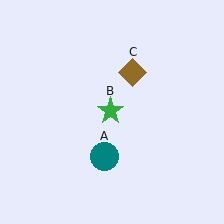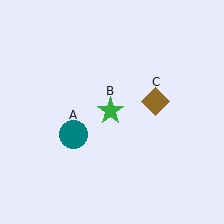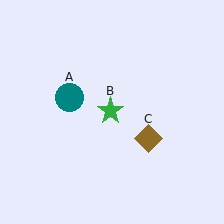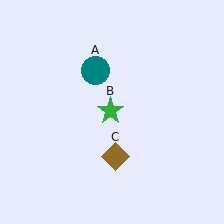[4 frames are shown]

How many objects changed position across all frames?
2 objects changed position: teal circle (object A), brown diamond (object C).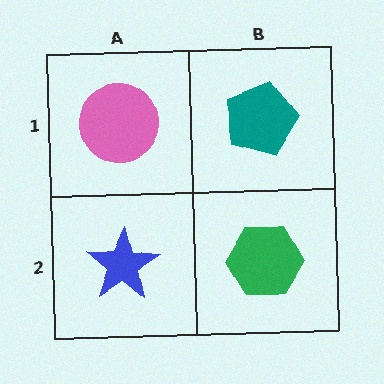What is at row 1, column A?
A pink circle.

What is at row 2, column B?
A green hexagon.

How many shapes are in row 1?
2 shapes.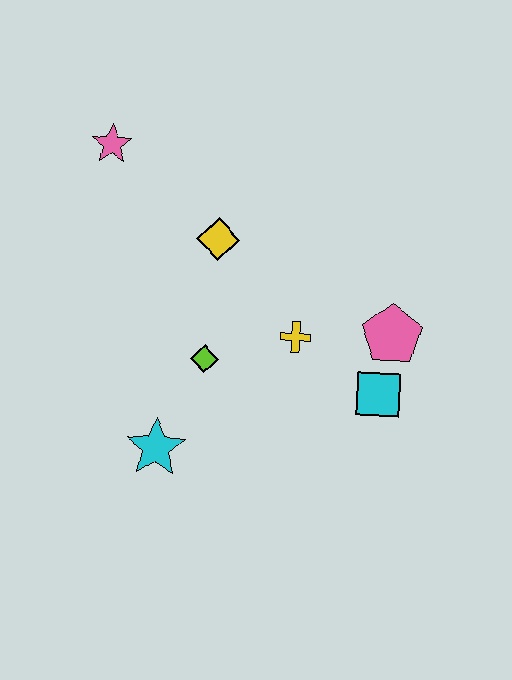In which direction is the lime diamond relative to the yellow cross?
The lime diamond is to the left of the yellow cross.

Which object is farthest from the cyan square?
The pink star is farthest from the cyan square.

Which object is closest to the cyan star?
The lime diamond is closest to the cyan star.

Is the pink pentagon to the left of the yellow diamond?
No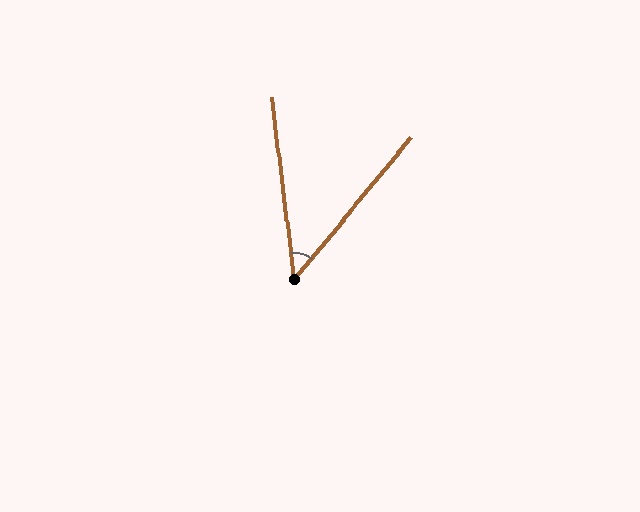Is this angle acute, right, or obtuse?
It is acute.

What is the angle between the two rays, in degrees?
Approximately 47 degrees.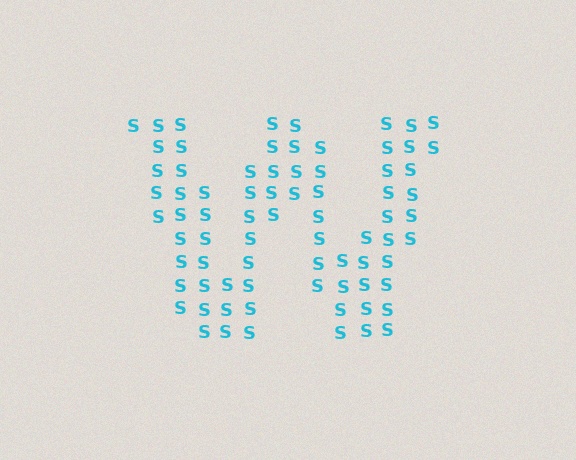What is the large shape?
The large shape is the letter W.